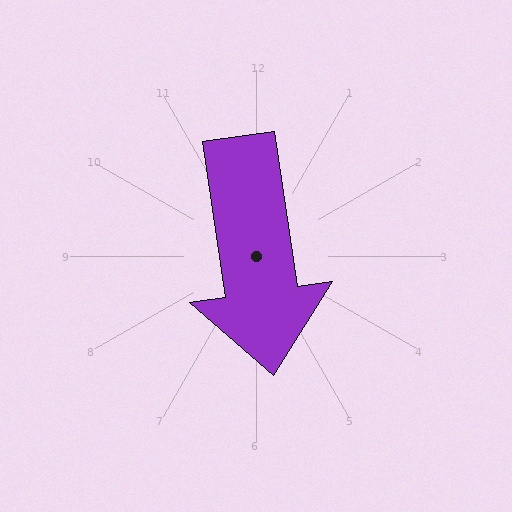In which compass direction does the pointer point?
South.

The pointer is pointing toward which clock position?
Roughly 6 o'clock.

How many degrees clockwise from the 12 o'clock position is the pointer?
Approximately 172 degrees.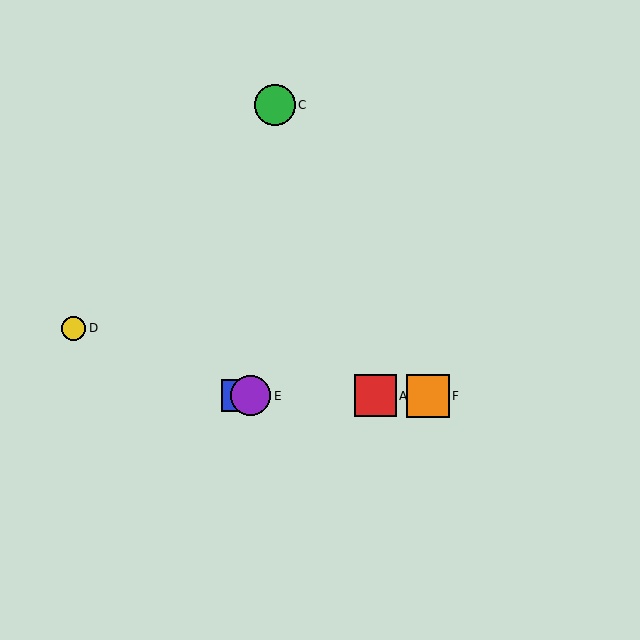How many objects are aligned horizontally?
4 objects (A, B, E, F) are aligned horizontally.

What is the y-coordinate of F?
Object F is at y≈396.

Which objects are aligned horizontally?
Objects A, B, E, F are aligned horizontally.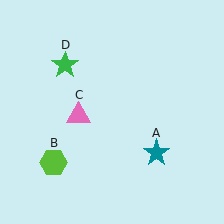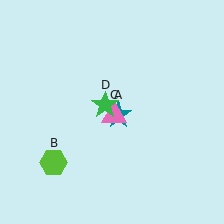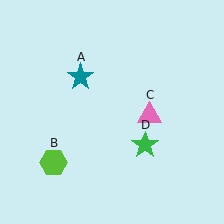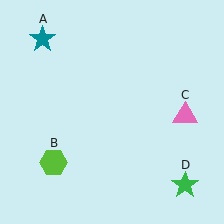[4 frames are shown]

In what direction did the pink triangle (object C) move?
The pink triangle (object C) moved right.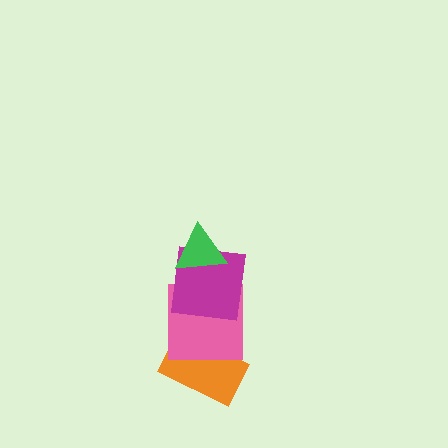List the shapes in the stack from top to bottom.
From top to bottom: the green triangle, the magenta square, the pink square, the orange rectangle.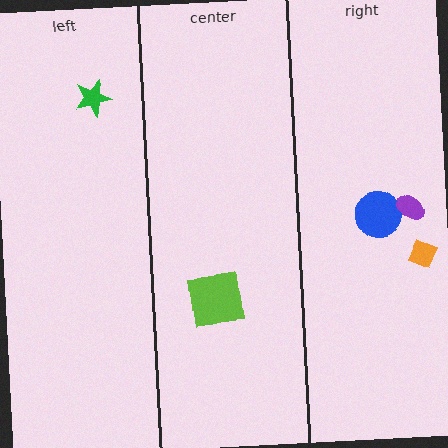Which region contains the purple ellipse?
The right region.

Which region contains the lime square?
The center region.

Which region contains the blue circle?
The right region.